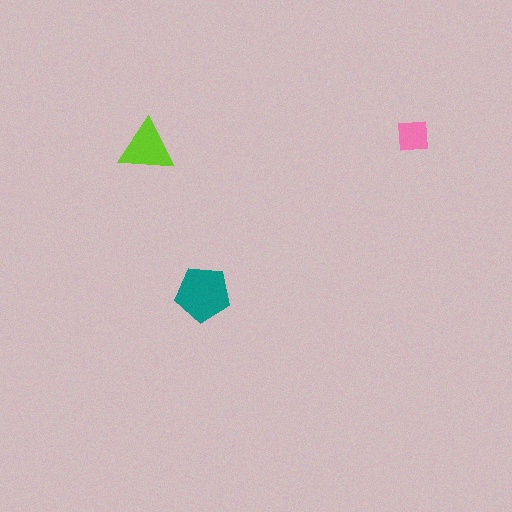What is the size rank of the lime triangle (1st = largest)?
2nd.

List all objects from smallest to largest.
The pink square, the lime triangle, the teal pentagon.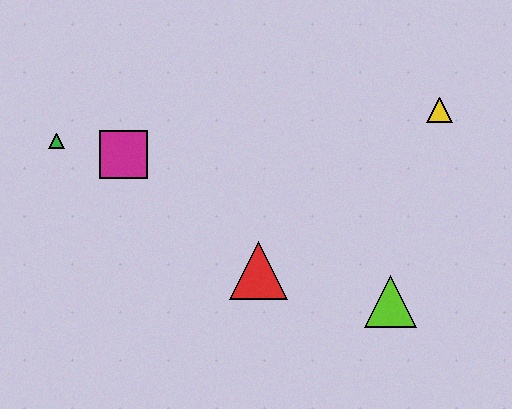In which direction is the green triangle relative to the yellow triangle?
The green triangle is to the left of the yellow triangle.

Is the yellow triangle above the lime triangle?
Yes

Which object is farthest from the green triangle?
The yellow triangle is farthest from the green triangle.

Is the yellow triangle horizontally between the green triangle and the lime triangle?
No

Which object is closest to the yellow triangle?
The lime triangle is closest to the yellow triangle.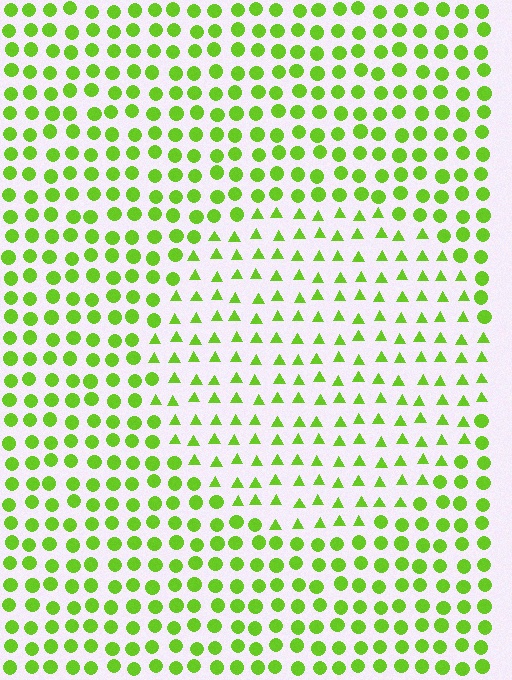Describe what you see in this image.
The image is filled with small lime elements arranged in a uniform grid. A circle-shaped region contains triangles, while the surrounding area contains circles. The boundary is defined purely by the change in element shape.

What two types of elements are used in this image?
The image uses triangles inside the circle region and circles outside it.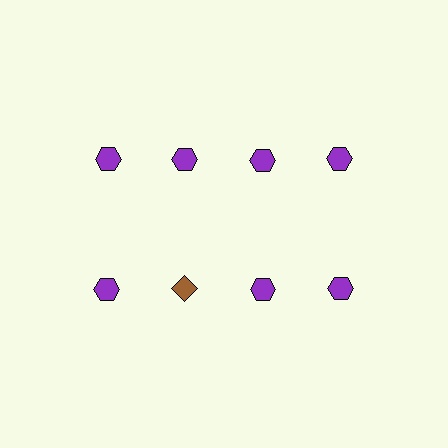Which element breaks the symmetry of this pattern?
The brown diamond in the second row, second from left column breaks the symmetry. All other shapes are purple hexagons.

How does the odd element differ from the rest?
It differs in both color (brown instead of purple) and shape (diamond instead of hexagon).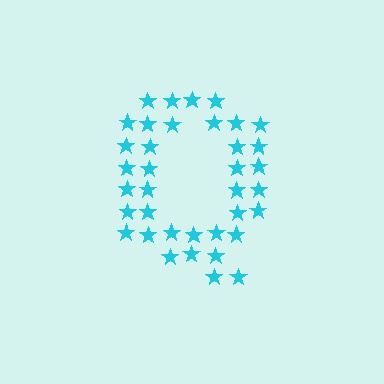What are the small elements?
The small elements are stars.